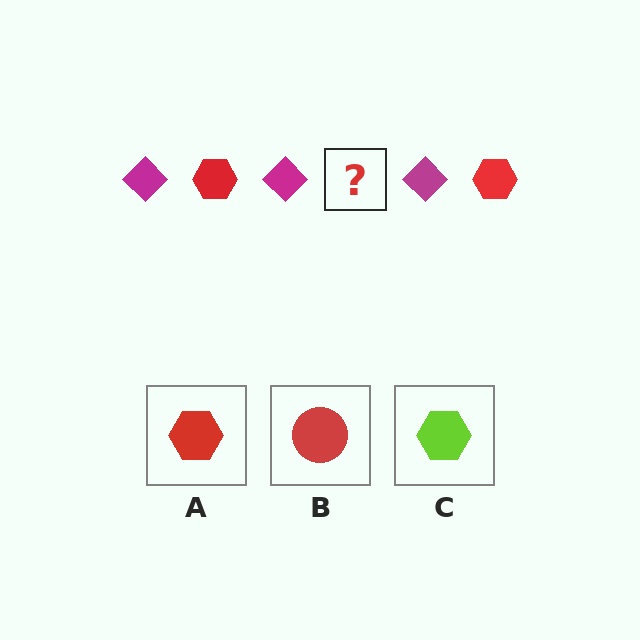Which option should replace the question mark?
Option A.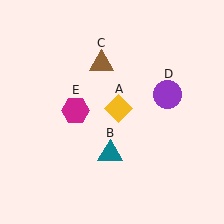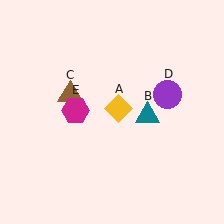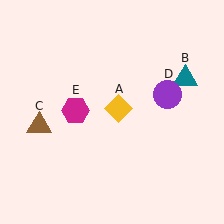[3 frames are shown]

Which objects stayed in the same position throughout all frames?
Yellow diamond (object A) and purple circle (object D) and magenta hexagon (object E) remained stationary.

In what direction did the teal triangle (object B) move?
The teal triangle (object B) moved up and to the right.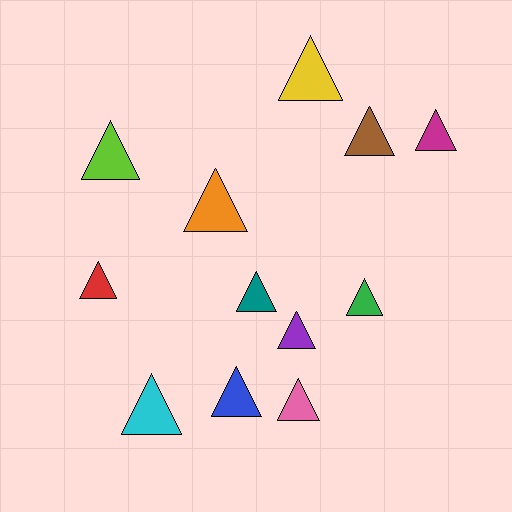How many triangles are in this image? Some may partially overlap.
There are 12 triangles.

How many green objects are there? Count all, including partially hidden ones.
There is 1 green object.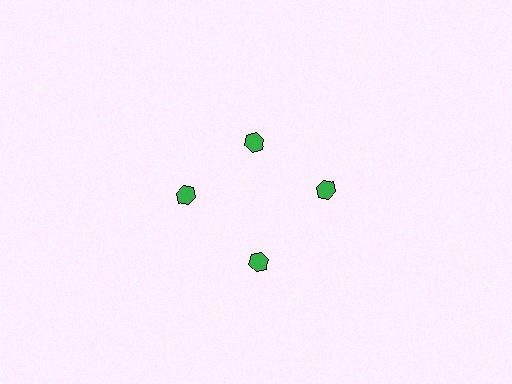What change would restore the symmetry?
The symmetry would be restored by moving it outward, back onto the ring so that all 4 hexagons sit at equal angles and equal distance from the center.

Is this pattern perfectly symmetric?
No. The 4 green hexagons are arranged in a ring, but one element near the 12 o'clock position is pulled inward toward the center, breaking the 4-fold rotational symmetry.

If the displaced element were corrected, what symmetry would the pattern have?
It would have 4-fold rotational symmetry — the pattern would map onto itself every 90 degrees.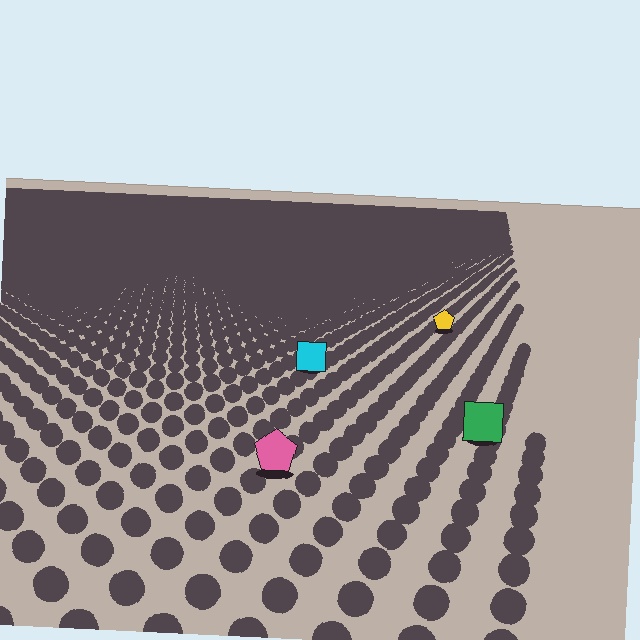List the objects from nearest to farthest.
From nearest to farthest: the pink pentagon, the green square, the cyan square, the yellow pentagon.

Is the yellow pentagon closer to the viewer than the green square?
No. The green square is closer — you can tell from the texture gradient: the ground texture is coarser near it.